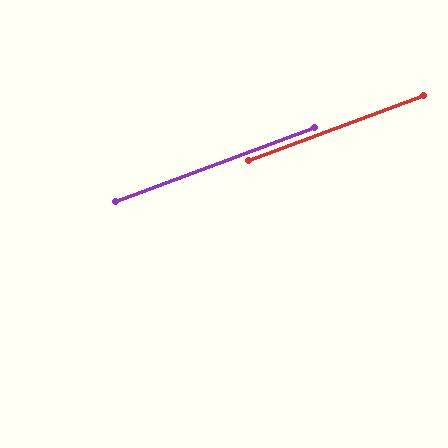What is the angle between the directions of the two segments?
Approximately 0 degrees.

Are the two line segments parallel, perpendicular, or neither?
Parallel — their directions differ by only 0.1°.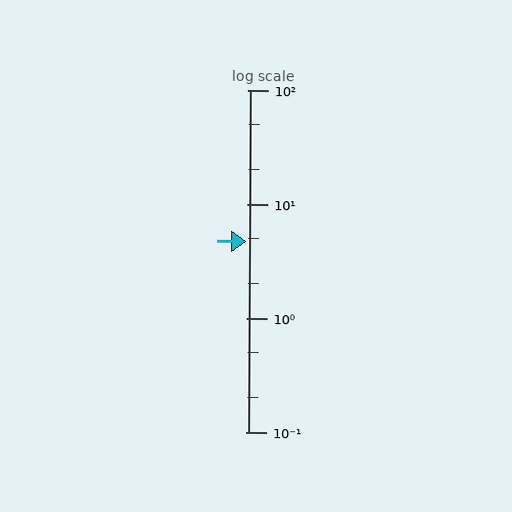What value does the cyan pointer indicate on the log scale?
The pointer indicates approximately 4.7.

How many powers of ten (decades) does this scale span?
The scale spans 3 decades, from 0.1 to 100.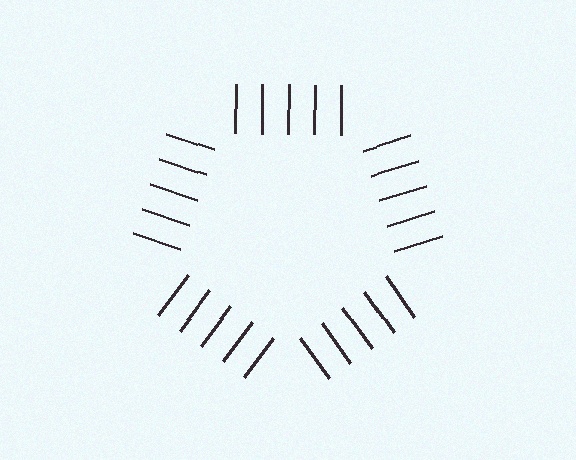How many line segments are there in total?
25 — 5 along each of the 5 edges.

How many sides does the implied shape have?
5 sides — the line-ends trace a pentagon.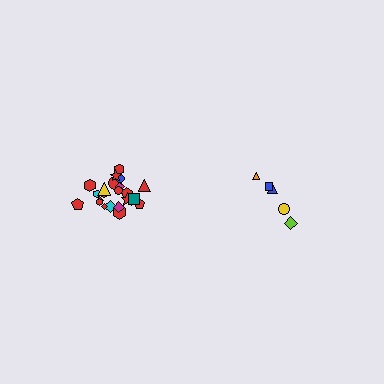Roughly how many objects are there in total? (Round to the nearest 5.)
Roughly 25 objects in total.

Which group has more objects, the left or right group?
The left group.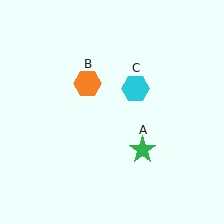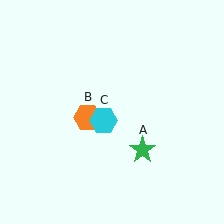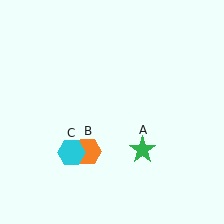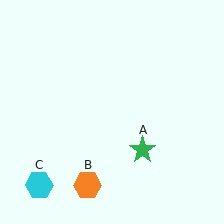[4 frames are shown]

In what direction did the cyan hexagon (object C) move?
The cyan hexagon (object C) moved down and to the left.